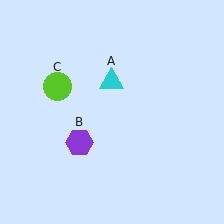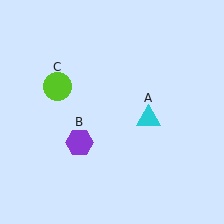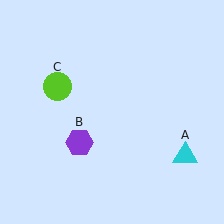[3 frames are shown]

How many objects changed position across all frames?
1 object changed position: cyan triangle (object A).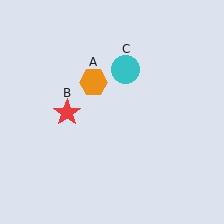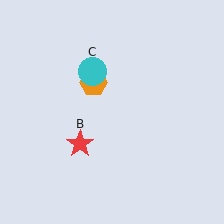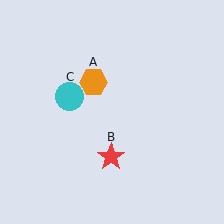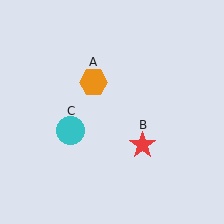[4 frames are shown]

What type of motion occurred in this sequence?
The red star (object B), cyan circle (object C) rotated counterclockwise around the center of the scene.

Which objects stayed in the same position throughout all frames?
Orange hexagon (object A) remained stationary.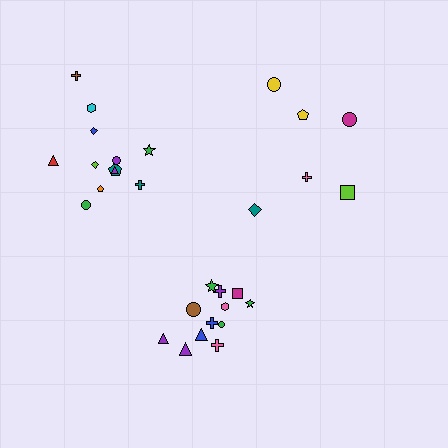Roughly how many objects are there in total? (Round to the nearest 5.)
Roughly 30 objects in total.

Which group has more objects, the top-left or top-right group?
The top-left group.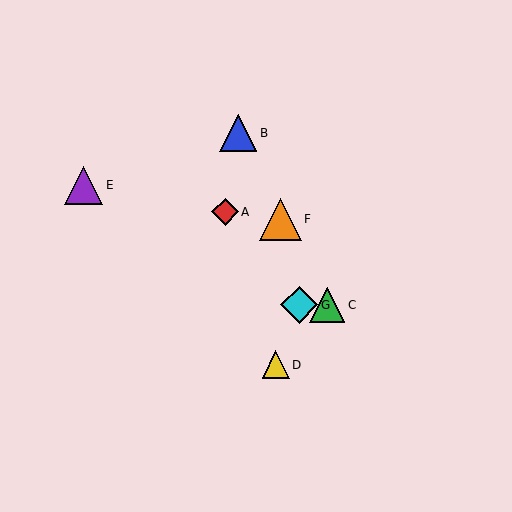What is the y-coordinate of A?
Object A is at y≈212.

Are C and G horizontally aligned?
Yes, both are at y≈305.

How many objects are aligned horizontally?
2 objects (C, G) are aligned horizontally.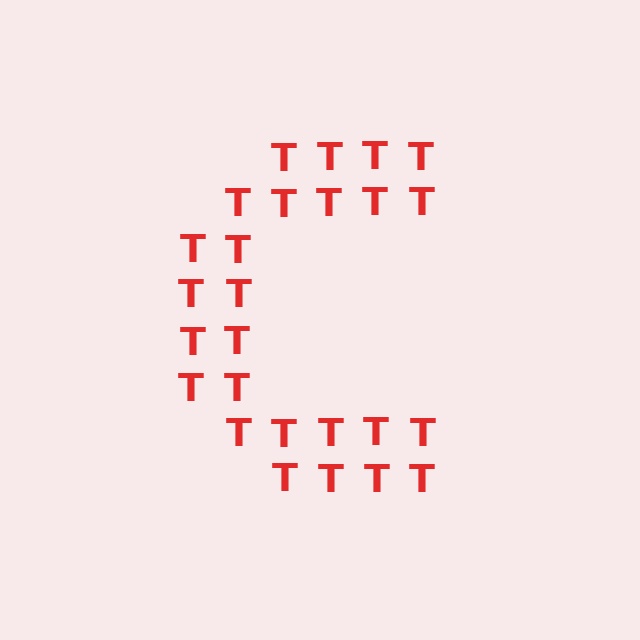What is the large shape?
The large shape is the letter C.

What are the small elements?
The small elements are letter T's.